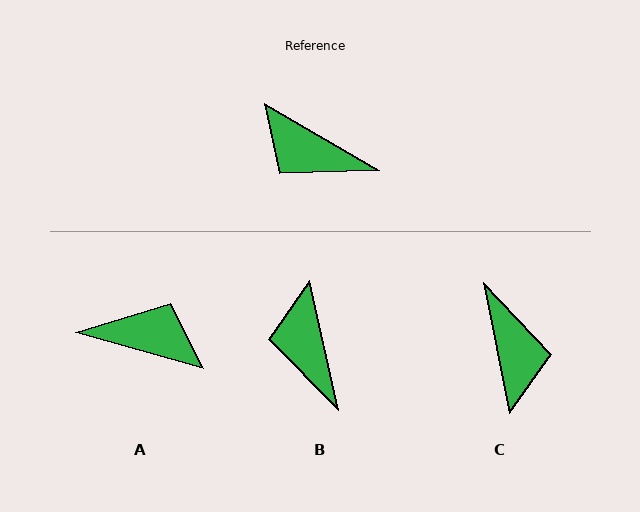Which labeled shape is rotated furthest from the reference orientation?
A, about 165 degrees away.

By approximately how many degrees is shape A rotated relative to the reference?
Approximately 165 degrees clockwise.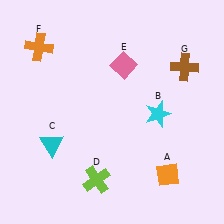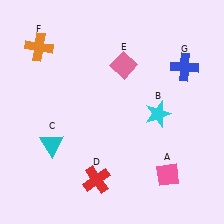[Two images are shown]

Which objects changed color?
A changed from orange to pink. D changed from lime to red. G changed from brown to blue.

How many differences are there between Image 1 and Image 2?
There are 3 differences between the two images.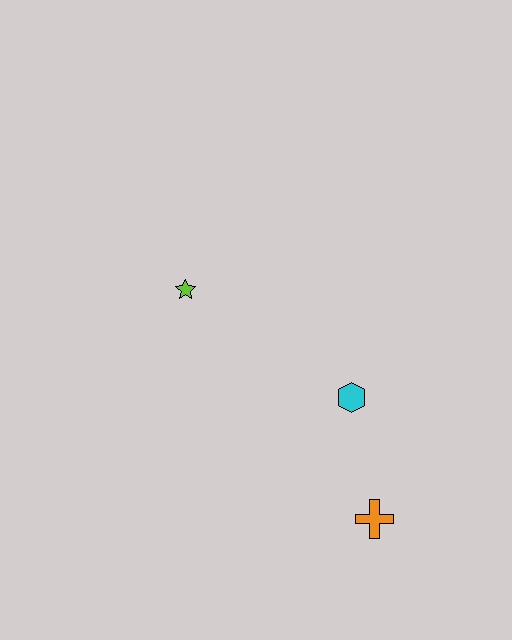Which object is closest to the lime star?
The cyan hexagon is closest to the lime star.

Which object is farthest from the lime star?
The orange cross is farthest from the lime star.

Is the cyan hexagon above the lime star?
No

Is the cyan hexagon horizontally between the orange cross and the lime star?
Yes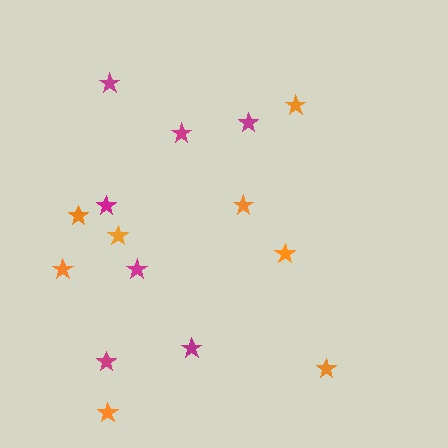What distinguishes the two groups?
There are 2 groups: one group of magenta stars (7) and one group of orange stars (8).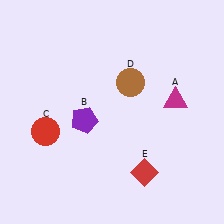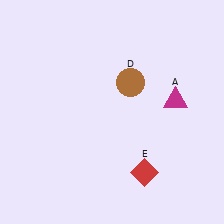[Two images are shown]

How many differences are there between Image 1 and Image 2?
There are 2 differences between the two images.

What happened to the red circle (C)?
The red circle (C) was removed in Image 2. It was in the bottom-left area of Image 1.